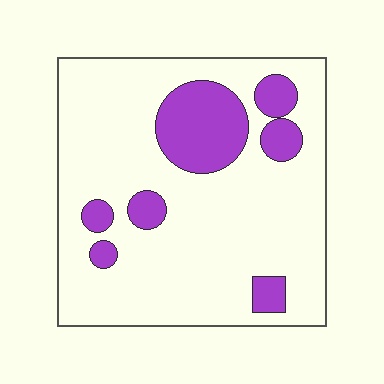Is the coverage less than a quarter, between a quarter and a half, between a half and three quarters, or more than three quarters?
Less than a quarter.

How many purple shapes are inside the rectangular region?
7.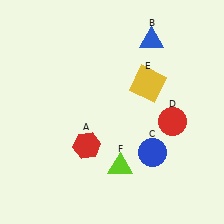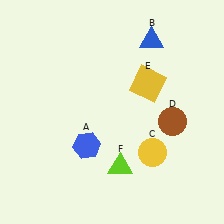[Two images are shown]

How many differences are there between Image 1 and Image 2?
There are 3 differences between the two images.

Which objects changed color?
A changed from red to blue. C changed from blue to yellow. D changed from red to brown.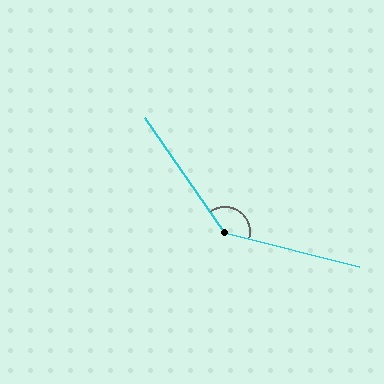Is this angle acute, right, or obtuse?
It is obtuse.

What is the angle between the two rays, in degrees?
Approximately 139 degrees.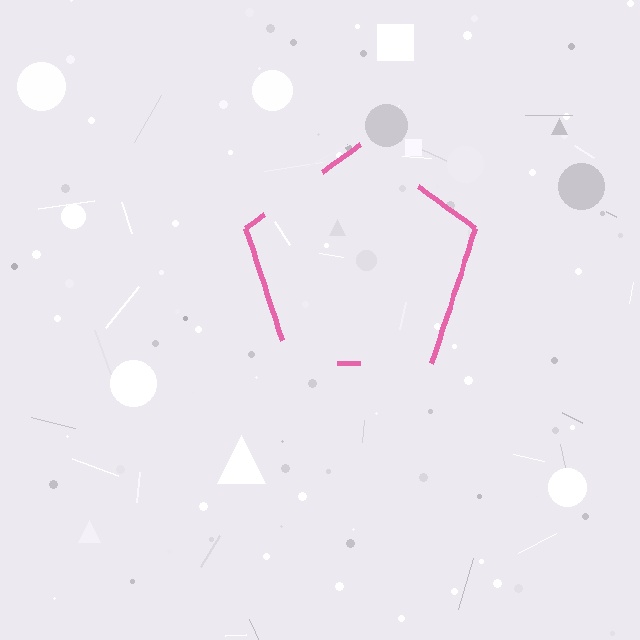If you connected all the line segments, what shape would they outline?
They would outline a pentagon.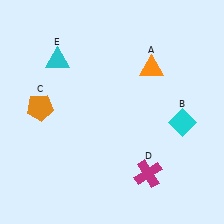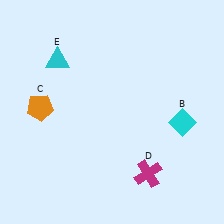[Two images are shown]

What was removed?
The orange triangle (A) was removed in Image 2.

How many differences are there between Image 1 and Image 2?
There is 1 difference between the two images.